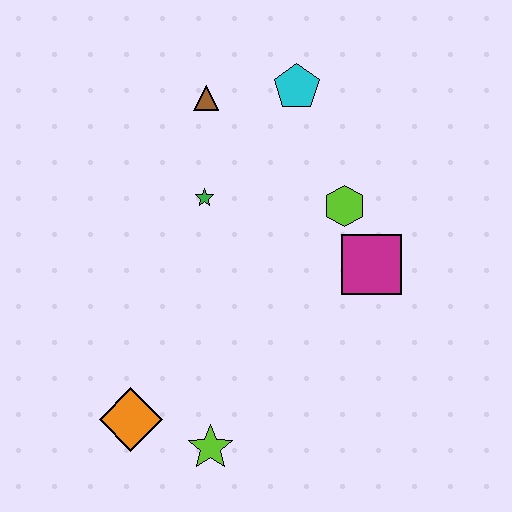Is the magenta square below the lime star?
No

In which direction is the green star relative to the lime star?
The green star is above the lime star.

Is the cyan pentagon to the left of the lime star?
No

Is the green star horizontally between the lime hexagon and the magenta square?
No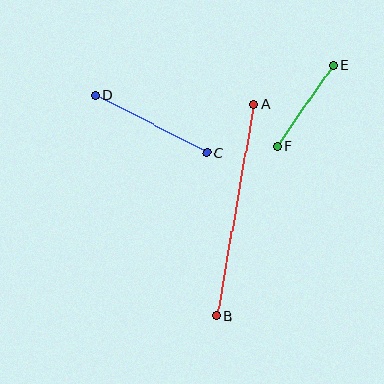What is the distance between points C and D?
The distance is approximately 126 pixels.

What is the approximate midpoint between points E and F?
The midpoint is at approximately (305, 106) pixels.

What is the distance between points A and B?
The distance is approximately 215 pixels.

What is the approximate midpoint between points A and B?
The midpoint is at approximately (235, 210) pixels.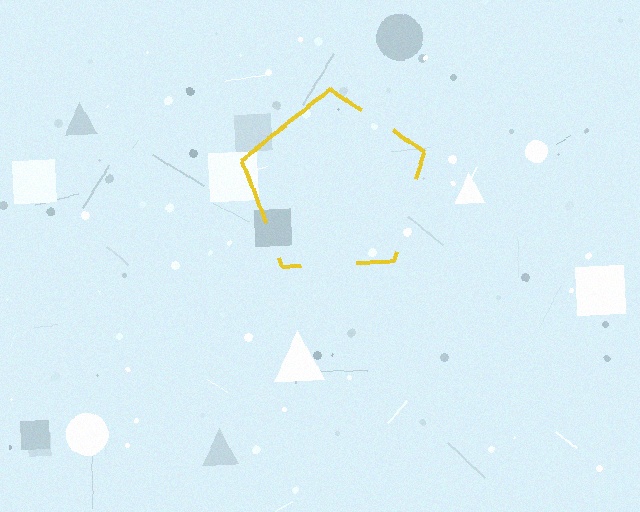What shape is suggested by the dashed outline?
The dashed outline suggests a pentagon.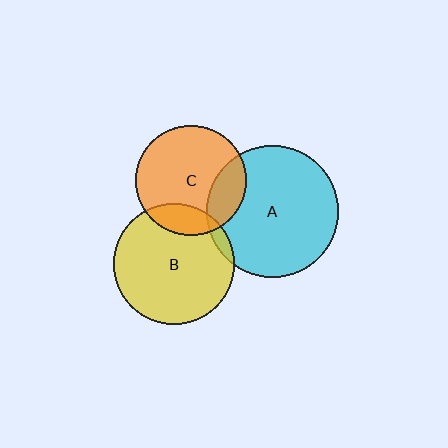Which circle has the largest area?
Circle A (cyan).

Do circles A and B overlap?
Yes.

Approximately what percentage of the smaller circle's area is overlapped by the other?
Approximately 5%.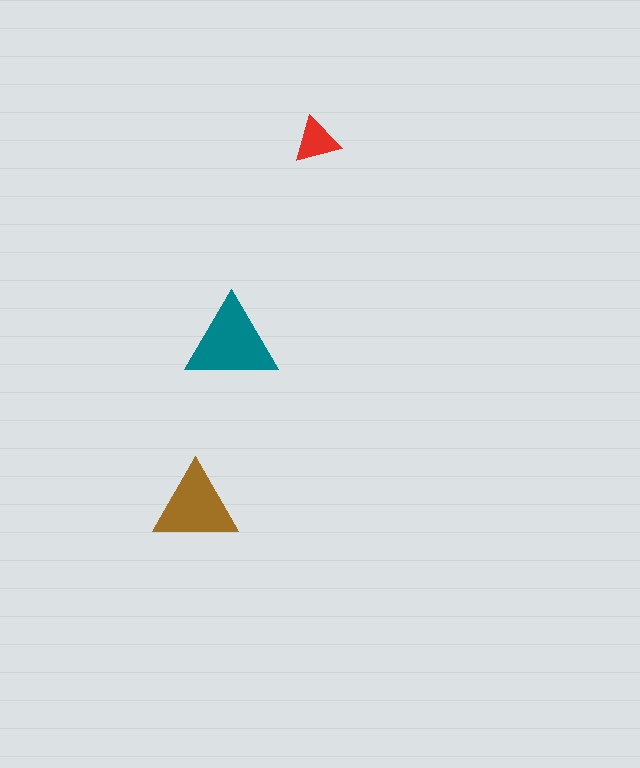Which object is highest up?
The red triangle is topmost.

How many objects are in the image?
There are 3 objects in the image.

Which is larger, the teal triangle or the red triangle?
The teal one.